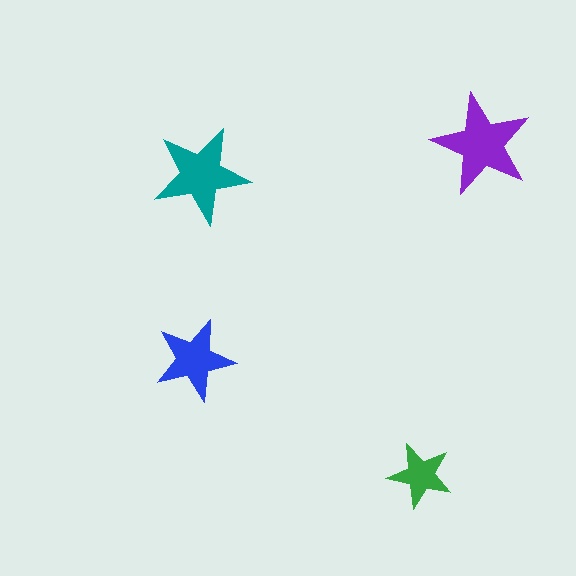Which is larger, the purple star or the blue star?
The purple one.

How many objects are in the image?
There are 4 objects in the image.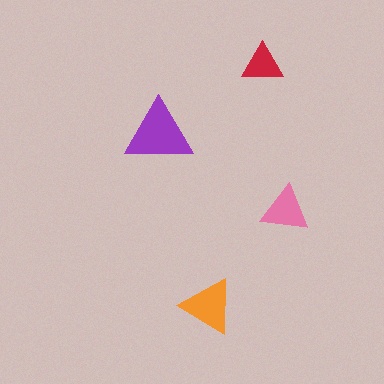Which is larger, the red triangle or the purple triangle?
The purple one.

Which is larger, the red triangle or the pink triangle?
The pink one.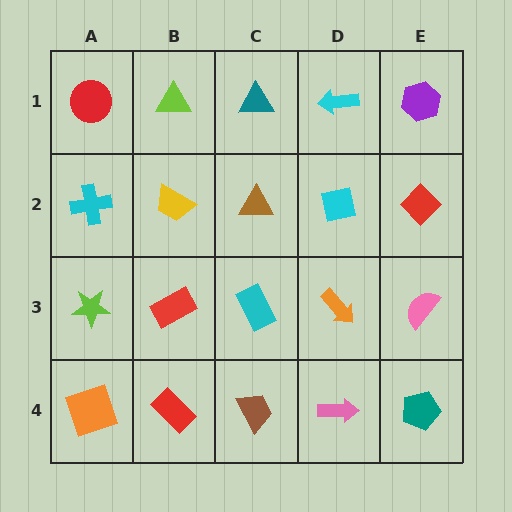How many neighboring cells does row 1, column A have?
2.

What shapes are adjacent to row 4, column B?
A red rectangle (row 3, column B), an orange square (row 4, column A), a brown trapezoid (row 4, column C).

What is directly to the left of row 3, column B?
A lime star.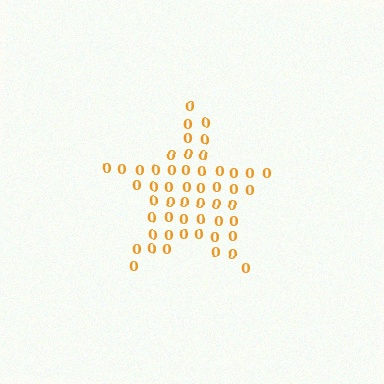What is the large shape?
The large shape is a star.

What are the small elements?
The small elements are digit 0's.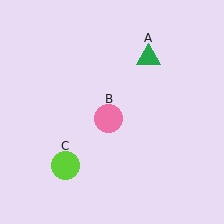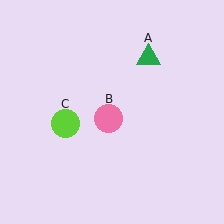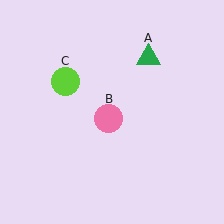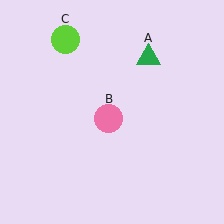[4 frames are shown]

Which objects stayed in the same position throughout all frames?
Green triangle (object A) and pink circle (object B) remained stationary.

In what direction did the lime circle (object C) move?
The lime circle (object C) moved up.